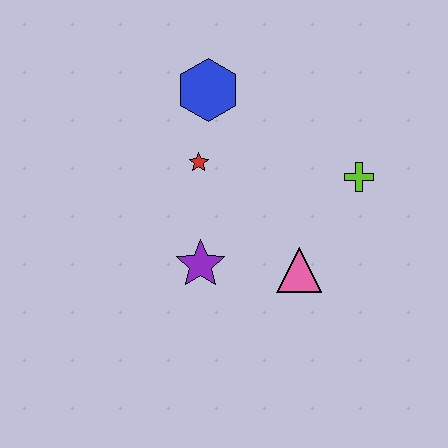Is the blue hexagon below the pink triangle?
No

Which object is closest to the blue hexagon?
The red star is closest to the blue hexagon.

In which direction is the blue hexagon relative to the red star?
The blue hexagon is above the red star.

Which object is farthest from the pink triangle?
The blue hexagon is farthest from the pink triangle.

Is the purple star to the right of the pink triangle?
No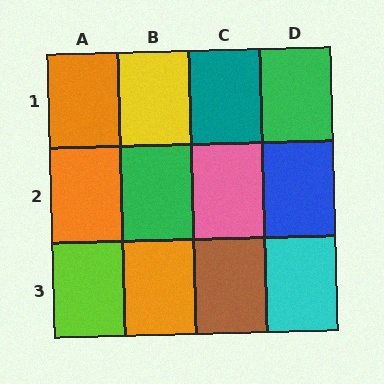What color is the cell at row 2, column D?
Blue.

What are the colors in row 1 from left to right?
Orange, yellow, teal, green.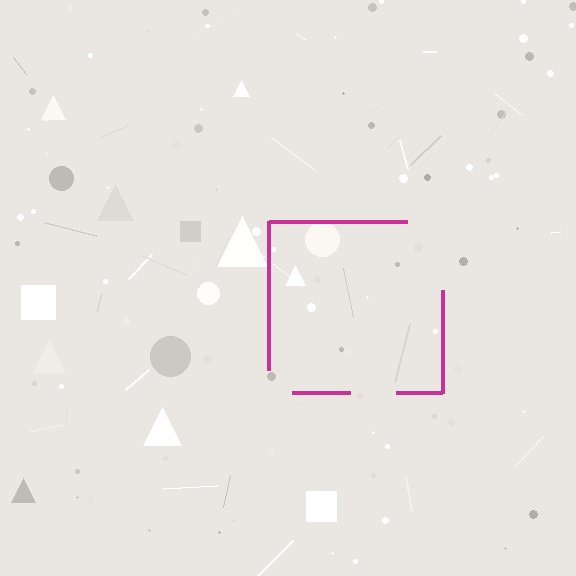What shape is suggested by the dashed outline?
The dashed outline suggests a square.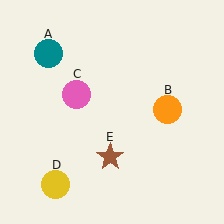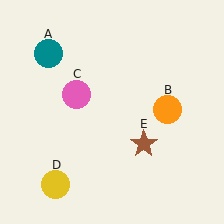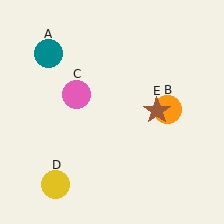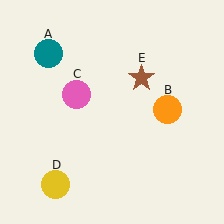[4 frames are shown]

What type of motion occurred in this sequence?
The brown star (object E) rotated counterclockwise around the center of the scene.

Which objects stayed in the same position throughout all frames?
Teal circle (object A) and orange circle (object B) and pink circle (object C) and yellow circle (object D) remained stationary.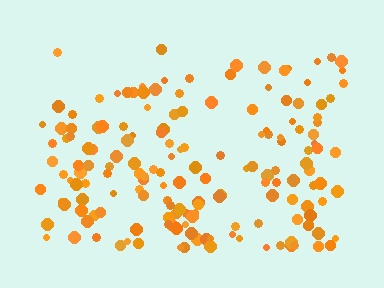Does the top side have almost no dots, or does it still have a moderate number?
Still a moderate number, just noticeably fewer than the bottom.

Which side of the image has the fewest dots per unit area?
The top.